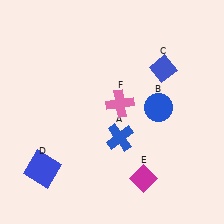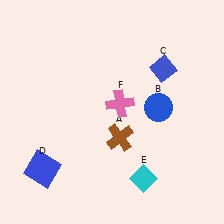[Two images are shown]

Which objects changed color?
A changed from blue to brown. E changed from magenta to cyan.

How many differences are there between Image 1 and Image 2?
There are 2 differences between the two images.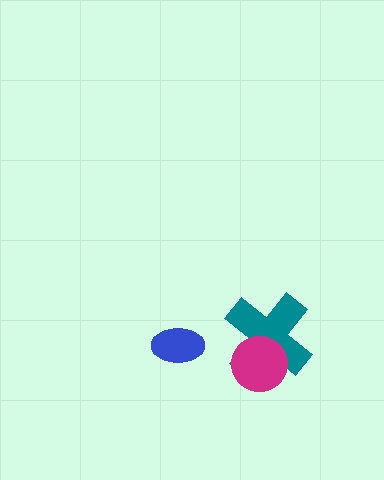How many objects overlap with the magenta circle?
1 object overlaps with the magenta circle.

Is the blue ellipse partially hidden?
No, no other shape covers it.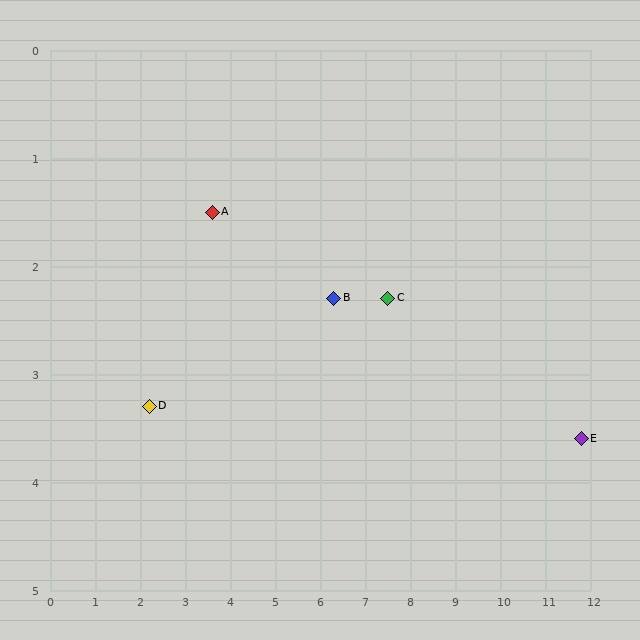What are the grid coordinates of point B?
Point B is at approximately (6.3, 2.3).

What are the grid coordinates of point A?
Point A is at approximately (3.6, 1.5).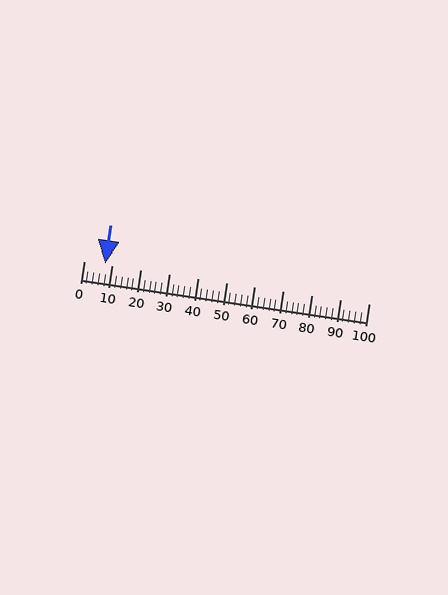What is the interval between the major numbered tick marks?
The major tick marks are spaced 10 units apart.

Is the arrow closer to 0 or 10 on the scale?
The arrow is closer to 10.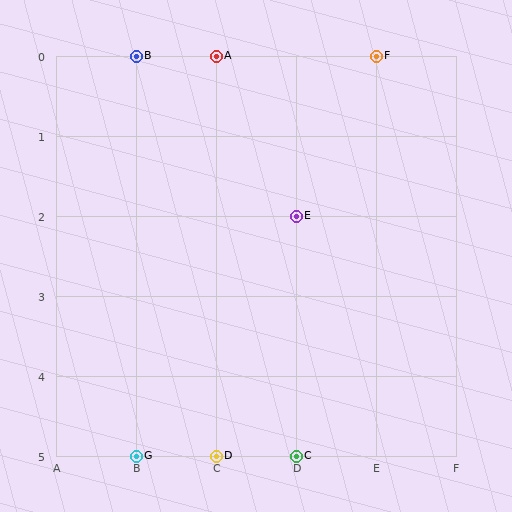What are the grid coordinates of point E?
Point E is at grid coordinates (D, 2).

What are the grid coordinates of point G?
Point G is at grid coordinates (B, 5).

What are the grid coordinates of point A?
Point A is at grid coordinates (C, 0).